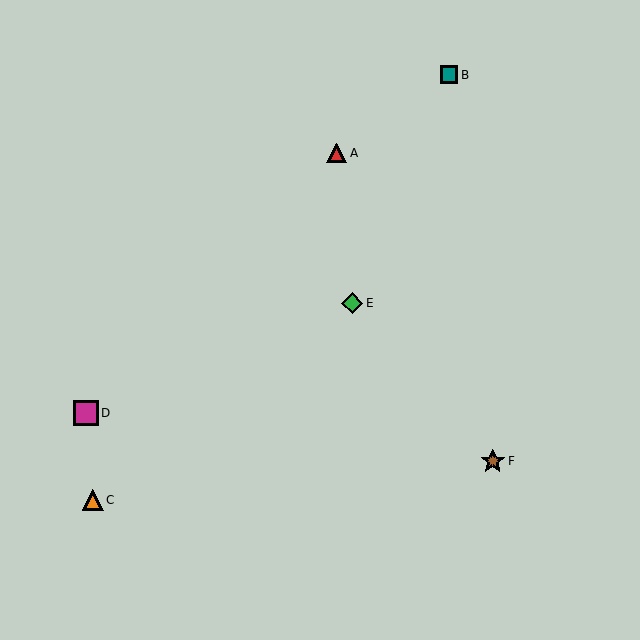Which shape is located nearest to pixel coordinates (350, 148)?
The red triangle (labeled A) at (337, 153) is nearest to that location.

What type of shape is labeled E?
Shape E is a green diamond.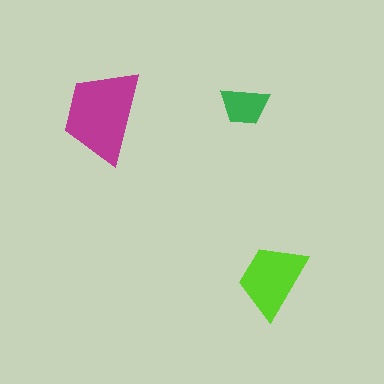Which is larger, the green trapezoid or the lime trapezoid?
The lime one.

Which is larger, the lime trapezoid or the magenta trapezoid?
The magenta one.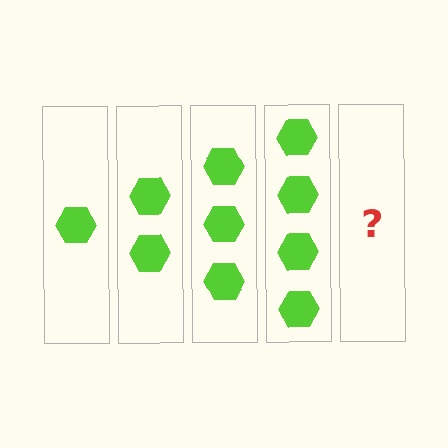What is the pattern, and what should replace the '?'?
The pattern is that each step adds one more hexagon. The '?' should be 5 hexagons.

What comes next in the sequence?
The next element should be 5 hexagons.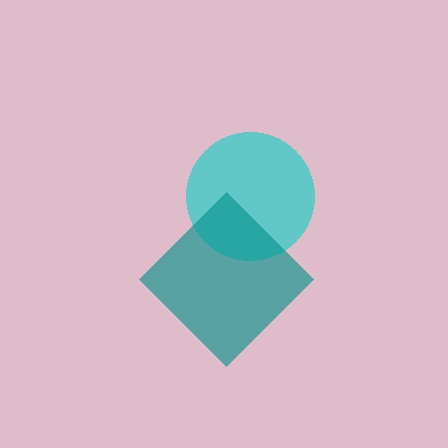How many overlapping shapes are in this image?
There are 2 overlapping shapes in the image.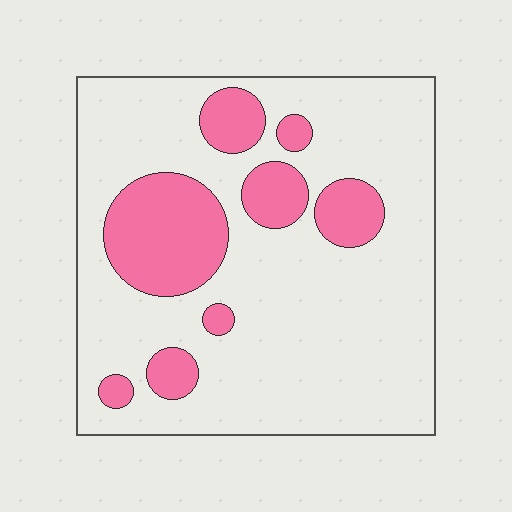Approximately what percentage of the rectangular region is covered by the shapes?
Approximately 20%.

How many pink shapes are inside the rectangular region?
8.